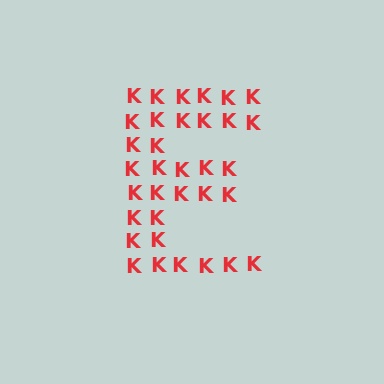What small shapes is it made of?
It is made of small letter K's.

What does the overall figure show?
The overall figure shows the letter E.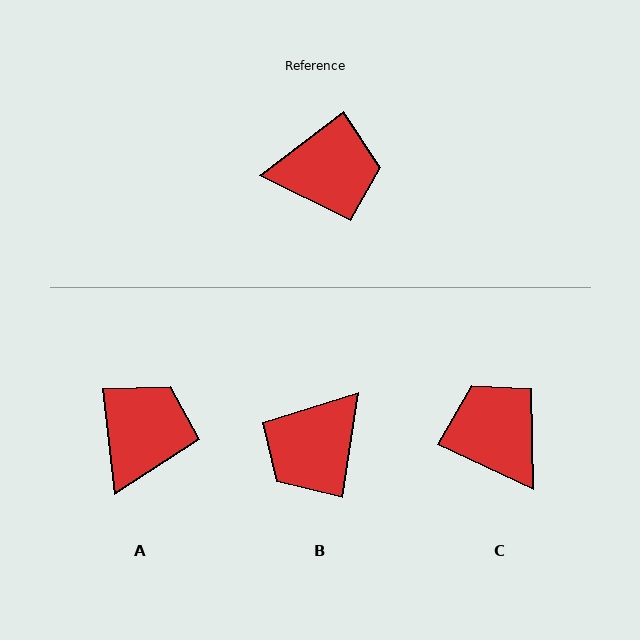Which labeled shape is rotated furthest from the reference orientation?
B, about 137 degrees away.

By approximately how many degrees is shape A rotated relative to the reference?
Approximately 59 degrees counter-clockwise.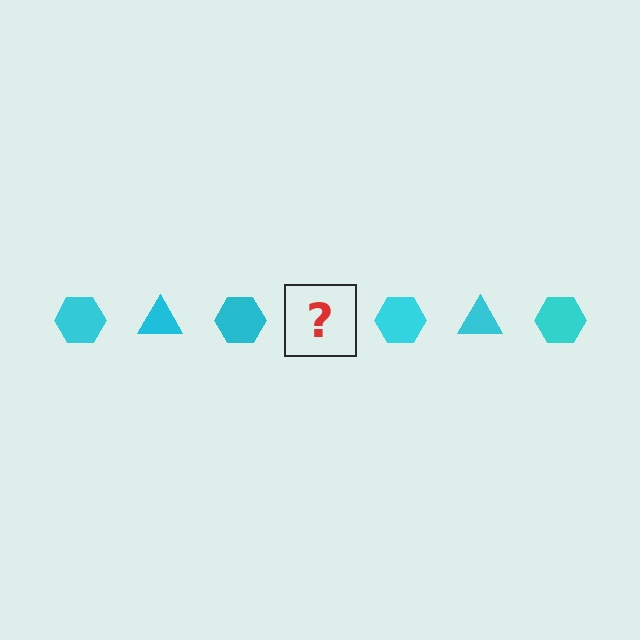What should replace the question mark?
The question mark should be replaced with a cyan triangle.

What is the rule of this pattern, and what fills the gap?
The rule is that the pattern cycles through hexagon, triangle shapes in cyan. The gap should be filled with a cyan triangle.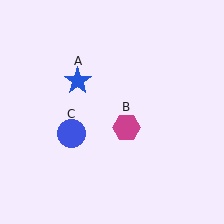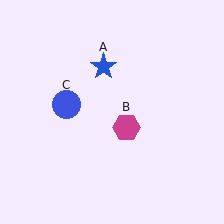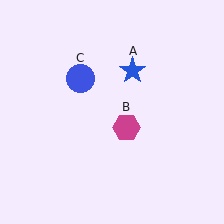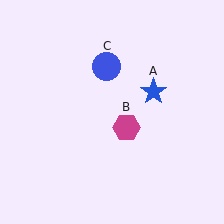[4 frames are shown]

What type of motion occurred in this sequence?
The blue star (object A), blue circle (object C) rotated clockwise around the center of the scene.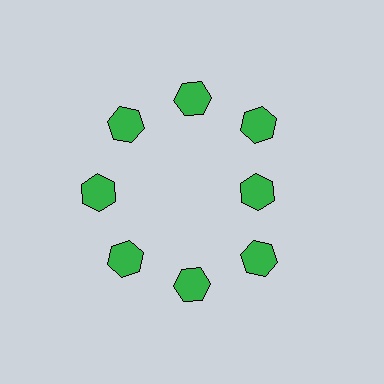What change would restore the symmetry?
The symmetry would be restored by moving it outward, back onto the ring so that all 8 hexagons sit at equal angles and equal distance from the center.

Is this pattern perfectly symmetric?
No. The 8 green hexagons are arranged in a ring, but one element near the 3 o'clock position is pulled inward toward the center, breaking the 8-fold rotational symmetry.